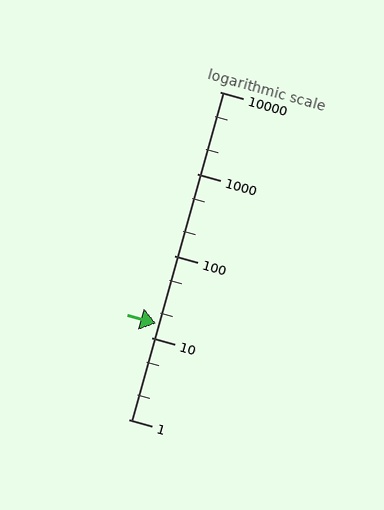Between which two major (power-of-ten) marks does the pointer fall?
The pointer is between 10 and 100.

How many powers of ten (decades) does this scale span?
The scale spans 4 decades, from 1 to 10000.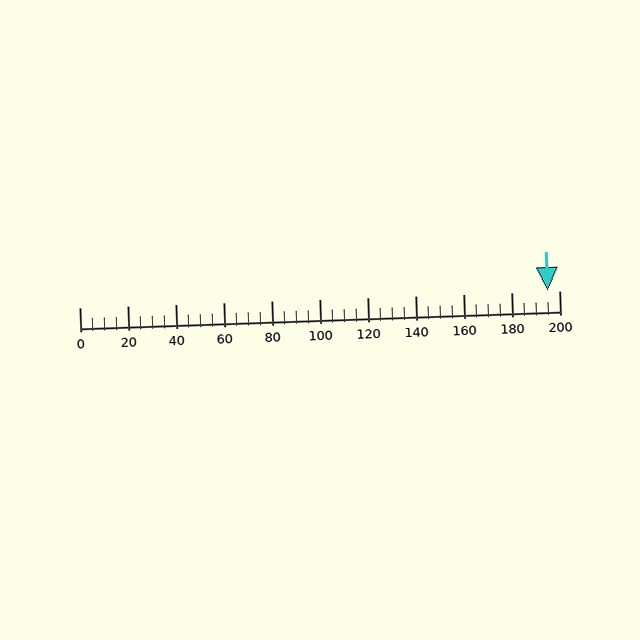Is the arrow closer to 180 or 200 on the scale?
The arrow is closer to 200.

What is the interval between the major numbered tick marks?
The major tick marks are spaced 20 units apart.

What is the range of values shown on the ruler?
The ruler shows values from 0 to 200.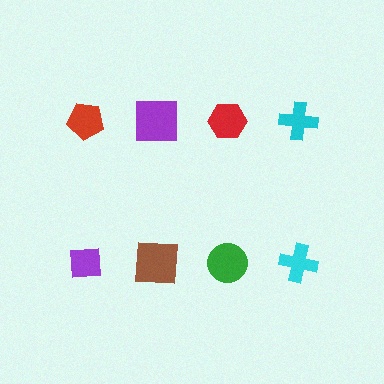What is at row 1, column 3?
A red hexagon.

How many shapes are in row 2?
4 shapes.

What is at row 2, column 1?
A purple square.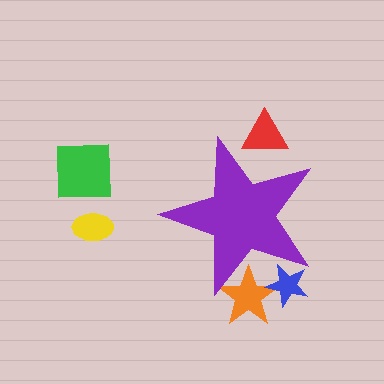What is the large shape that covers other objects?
A purple star.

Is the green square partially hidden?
No, the green square is fully visible.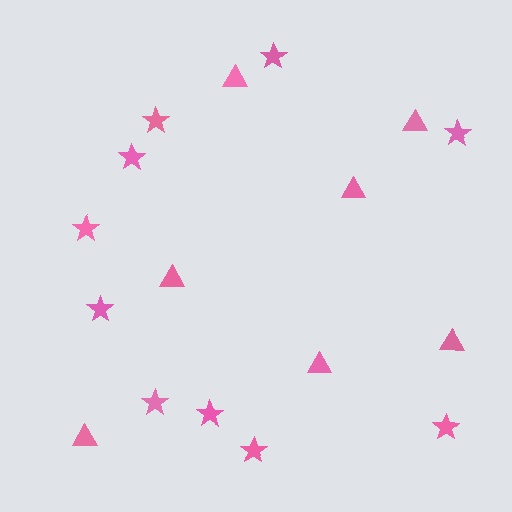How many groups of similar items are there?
There are 2 groups: one group of stars (10) and one group of triangles (7).